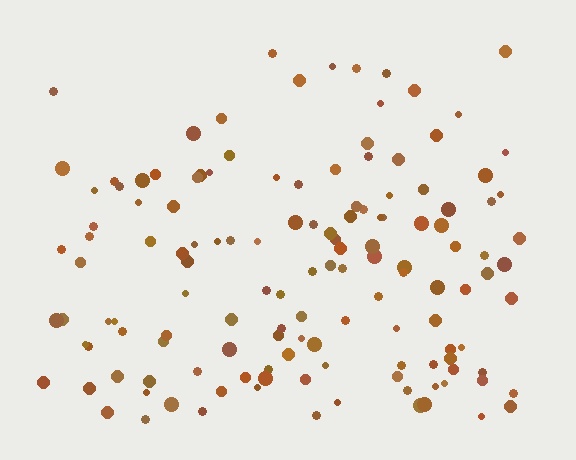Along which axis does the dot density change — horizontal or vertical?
Vertical.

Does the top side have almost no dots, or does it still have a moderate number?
Still a moderate number, just noticeably fewer than the bottom.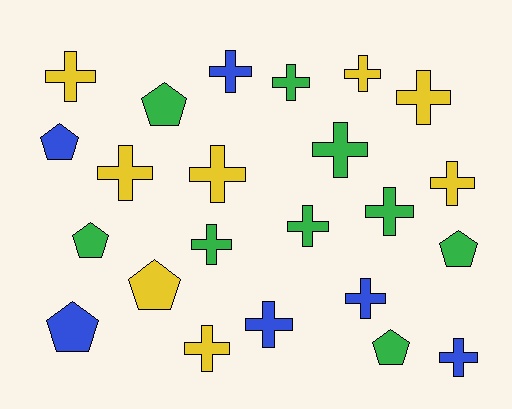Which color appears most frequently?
Green, with 9 objects.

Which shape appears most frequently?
Cross, with 16 objects.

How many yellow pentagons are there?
There is 1 yellow pentagon.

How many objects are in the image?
There are 23 objects.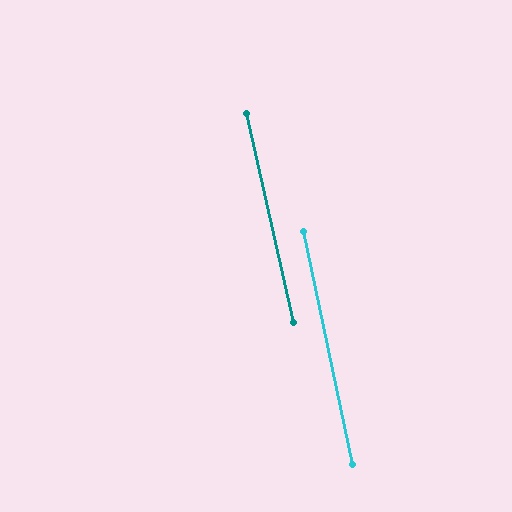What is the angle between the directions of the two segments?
Approximately 1 degree.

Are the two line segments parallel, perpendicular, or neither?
Parallel — their directions differ by only 0.6°.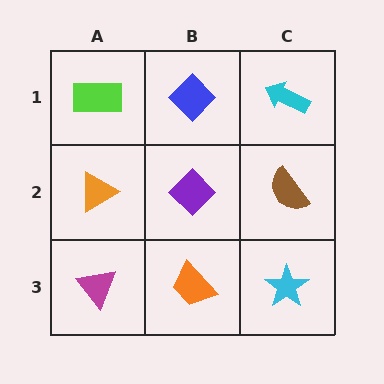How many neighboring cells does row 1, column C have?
2.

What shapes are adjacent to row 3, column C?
A brown semicircle (row 2, column C), an orange trapezoid (row 3, column B).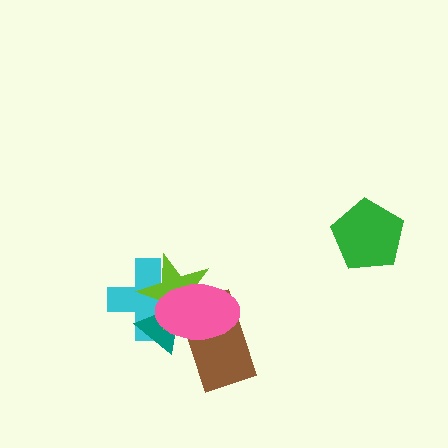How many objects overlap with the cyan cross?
3 objects overlap with the cyan cross.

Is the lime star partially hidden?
Yes, it is partially covered by another shape.